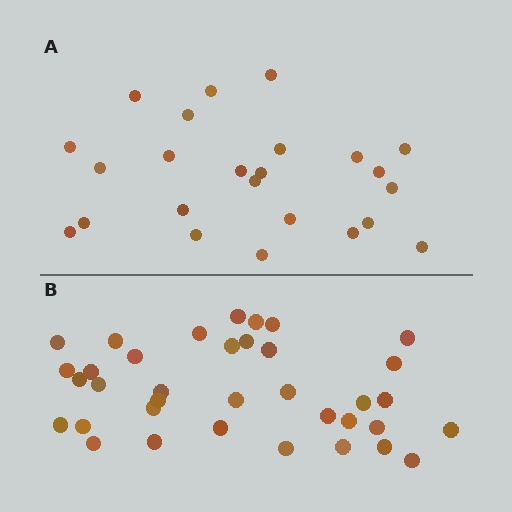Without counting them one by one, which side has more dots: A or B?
Region B (the bottom region) has more dots.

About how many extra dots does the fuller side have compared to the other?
Region B has roughly 12 or so more dots than region A.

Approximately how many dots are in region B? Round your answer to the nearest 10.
About 40 dots. (The exact count is 36, which rounds to 40.)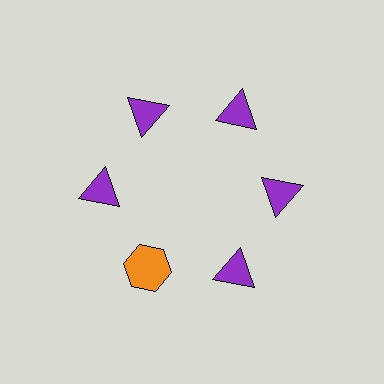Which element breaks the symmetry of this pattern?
The orange hexagon at roughly the 7 o'clock position breaks the symmetry. All other shapes are purple triangles.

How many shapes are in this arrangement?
There are 6 shapes arranged in a ring pattern.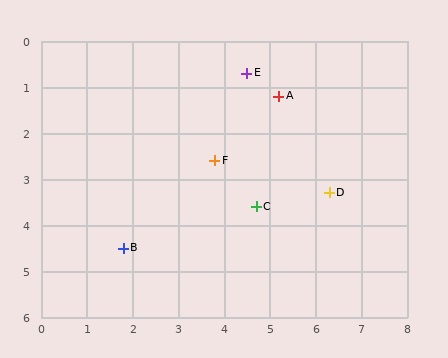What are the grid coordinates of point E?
Point E is at approximately (4.5, 0.7).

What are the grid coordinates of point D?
Point D is at approximately (6.3, 3.3).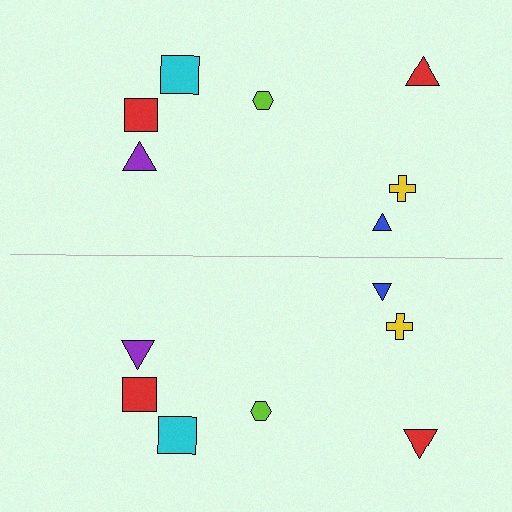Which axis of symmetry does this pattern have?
The pattern has a horizontal axis of symmetry running through the center of the image.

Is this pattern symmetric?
Yes, this pattern has bilateral (reflection) symmetry.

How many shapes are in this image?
There are 14 shapes in this image.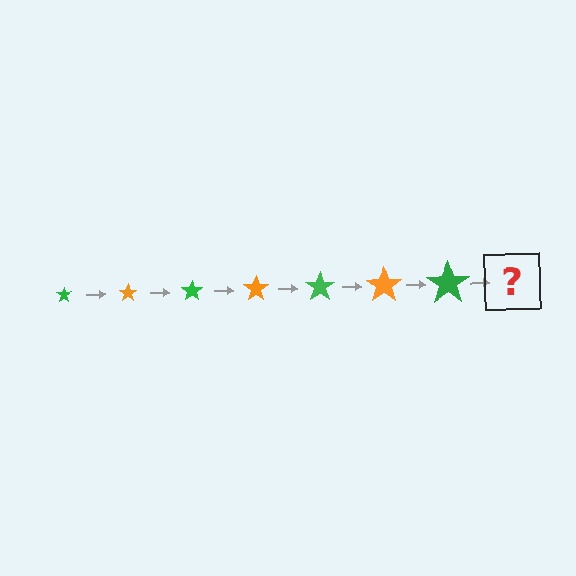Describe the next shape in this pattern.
It should be an orange star, larger than the previous one.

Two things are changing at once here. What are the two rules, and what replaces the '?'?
The two rules are that the star grows larger each step and the color cycles through green and orange. The '?' should be an orange star, larger than the previous one.